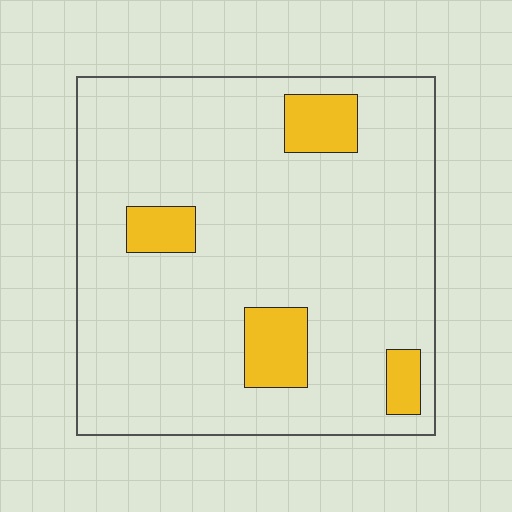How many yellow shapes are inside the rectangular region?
4.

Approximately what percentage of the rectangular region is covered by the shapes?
Approximately 10%.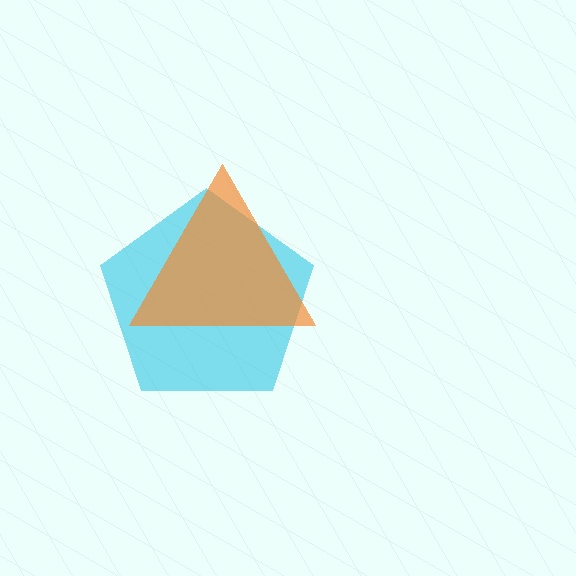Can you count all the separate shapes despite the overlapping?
Yes, there are 2 separate shapes.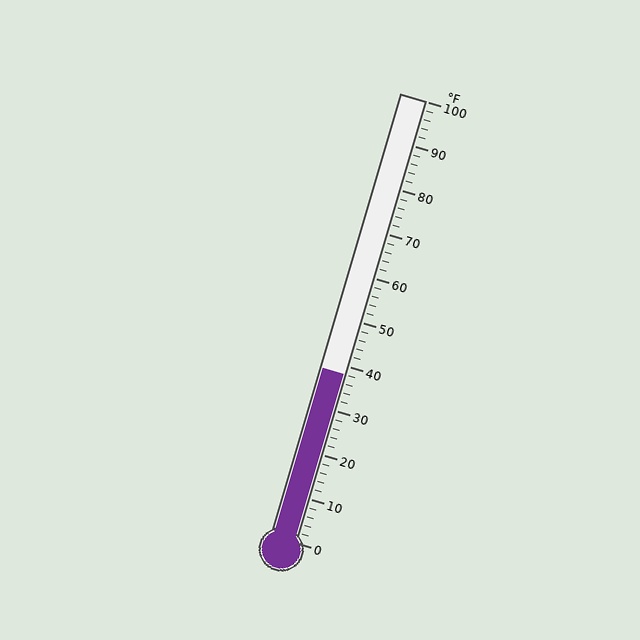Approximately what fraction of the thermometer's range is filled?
The thermometer is filled to approximately 40% of its range.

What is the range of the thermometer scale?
The thermometer scale ranges from 0°F to 100°F.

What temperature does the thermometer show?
The thermometer shows approximately 38°F.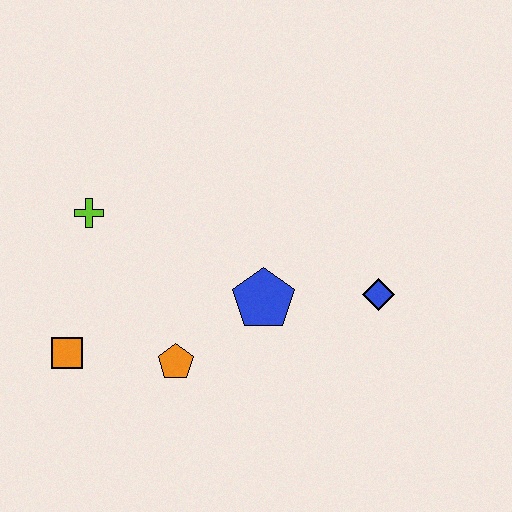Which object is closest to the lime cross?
The orange square is closest to the lime cross.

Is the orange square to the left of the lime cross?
Yes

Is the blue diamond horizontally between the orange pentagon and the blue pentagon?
No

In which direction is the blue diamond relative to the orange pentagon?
The blue diamond is to the right of the orange pentagon.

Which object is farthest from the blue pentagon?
The orange square is farthest from the blue pentagon.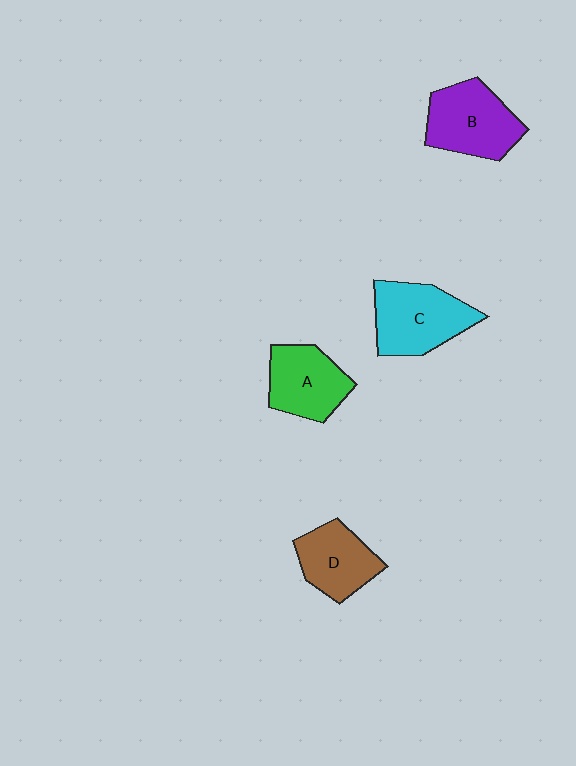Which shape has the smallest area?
Shape D (brown).